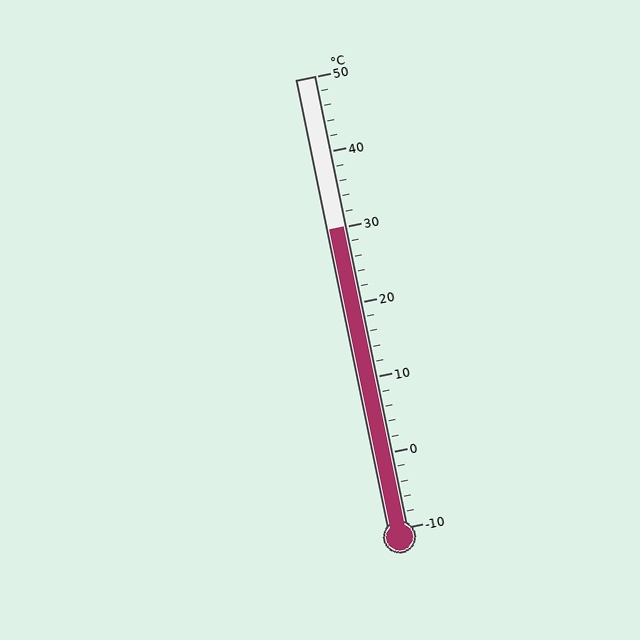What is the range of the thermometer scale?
The thermometer scale ranges from -10°C to 50°C.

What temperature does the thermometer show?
The thermometer shows approximately 30°C.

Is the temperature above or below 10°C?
The temperature is above 10°C.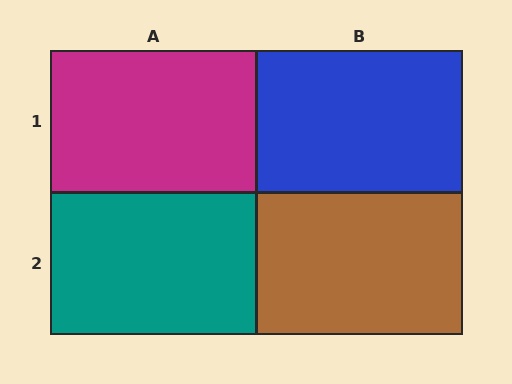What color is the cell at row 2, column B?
Brown.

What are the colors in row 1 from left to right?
Magenta, blue.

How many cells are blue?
1 cell is blue.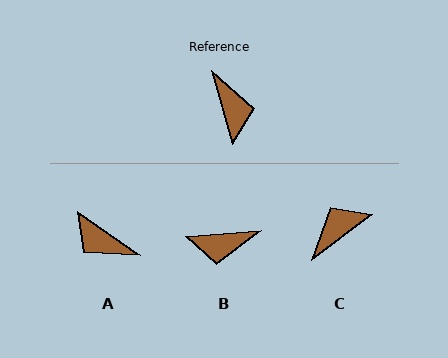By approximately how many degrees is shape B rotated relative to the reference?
Approximately 101 degrees clockwise.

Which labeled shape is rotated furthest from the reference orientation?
A, about 141 degrees away.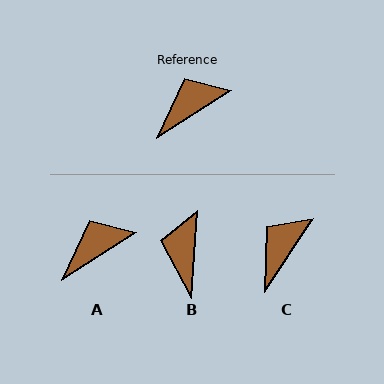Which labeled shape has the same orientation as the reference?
A.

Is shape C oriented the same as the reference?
No, it is off by about 24 degrees.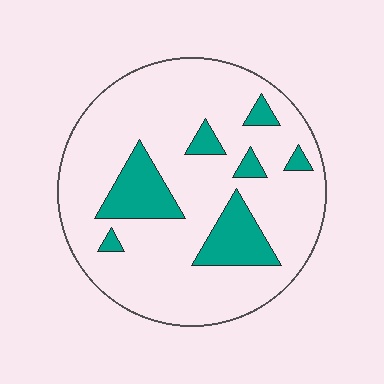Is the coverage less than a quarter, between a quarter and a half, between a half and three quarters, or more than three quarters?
Less than a quarter.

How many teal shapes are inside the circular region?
7.